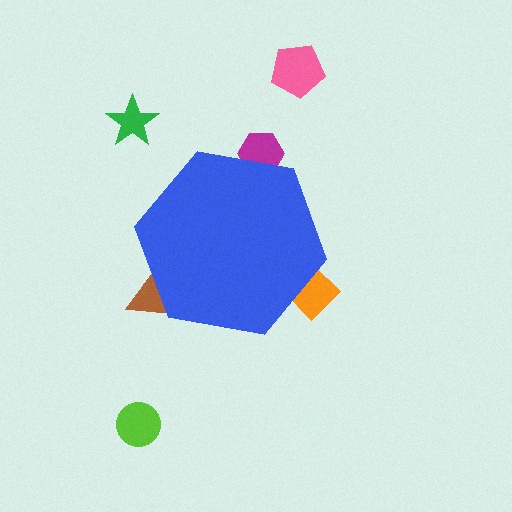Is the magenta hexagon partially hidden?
Yes, the magenta hexagon is partially hidden behind the blue hexagon.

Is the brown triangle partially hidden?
Yes, the brown triangle is partially hidden behind the blue hexagon.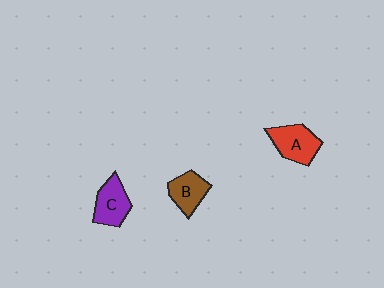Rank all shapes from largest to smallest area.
From largest to smallest: A (red), C (purple), B (brown).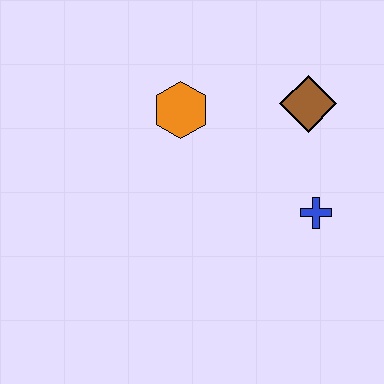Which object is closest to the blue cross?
The brown diamond is closest to the blue cross.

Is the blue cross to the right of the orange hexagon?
Yes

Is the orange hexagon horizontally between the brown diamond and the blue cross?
No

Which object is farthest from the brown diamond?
The orange hexagon is farthest from the brown diamond.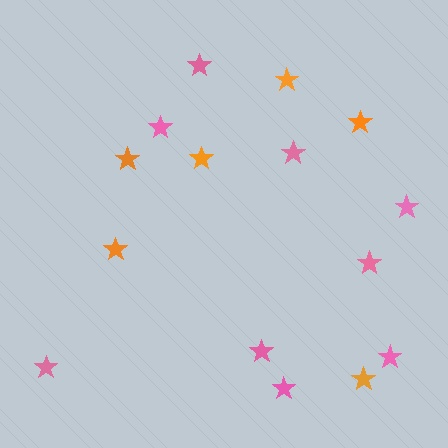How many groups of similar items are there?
There are 2 groups: one group of pink stars (9) and one group of orange stars (6).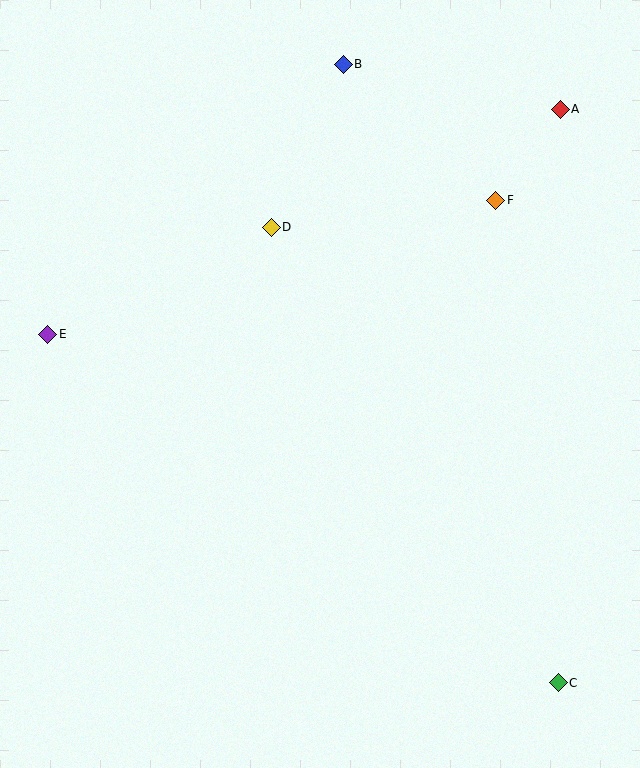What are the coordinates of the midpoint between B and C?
The midpoint between B and C is at (451, 373).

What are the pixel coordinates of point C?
Point C is at (558, 683).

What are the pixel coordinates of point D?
Point D is at (271, 227).